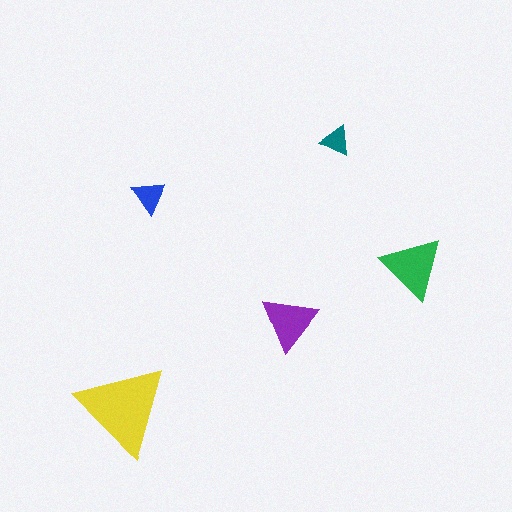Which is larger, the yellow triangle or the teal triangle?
The yellow one.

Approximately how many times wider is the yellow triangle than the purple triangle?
About 1.5 times wider.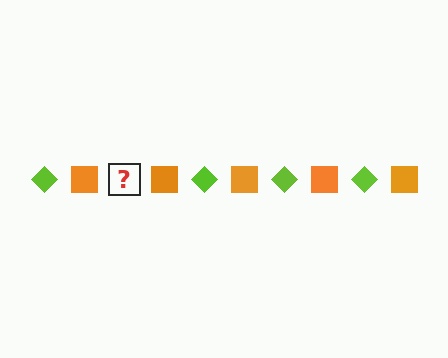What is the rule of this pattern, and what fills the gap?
The rule is that the pattern alternates between lime diamond and orange square. The gap should be filled with a lime diamond.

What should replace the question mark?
The question mark should be replaced with a lime diamond.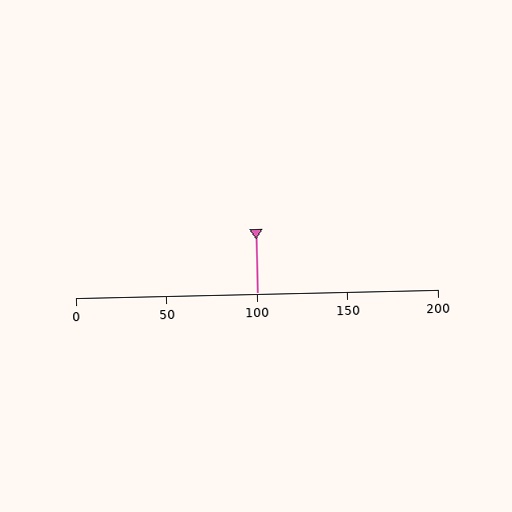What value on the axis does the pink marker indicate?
The marker indicates approximately 100.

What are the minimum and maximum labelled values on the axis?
The axis runs from 0 to 200.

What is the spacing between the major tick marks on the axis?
The major ticks are spaced 50 apart.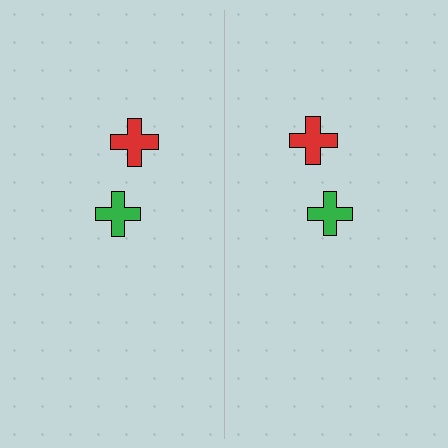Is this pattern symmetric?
Yes, this pattern has bilateral (reflection) symmetry.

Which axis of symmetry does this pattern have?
The pattern has a vertical axis of symmetry running through the center of the image.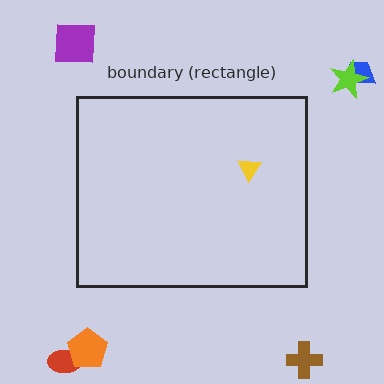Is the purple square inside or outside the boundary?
Outside.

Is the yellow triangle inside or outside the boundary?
Inside.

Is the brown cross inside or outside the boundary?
Outside.